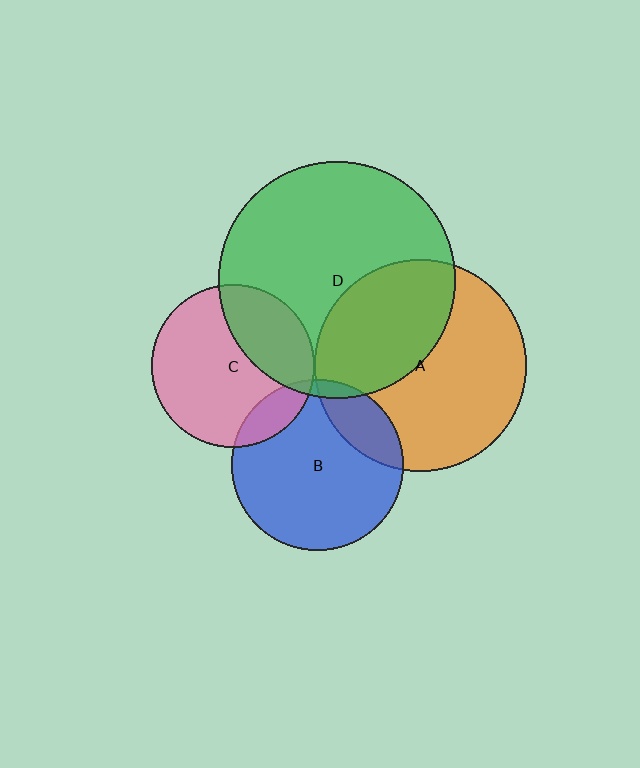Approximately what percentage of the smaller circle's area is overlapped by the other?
Approximately 5%.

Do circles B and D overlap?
Yes.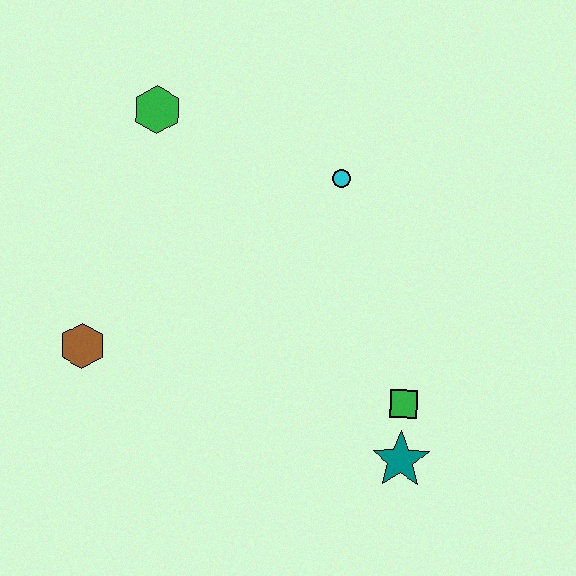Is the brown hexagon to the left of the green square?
Yes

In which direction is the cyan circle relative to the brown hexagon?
The cyan circle is to the right of the brown hexagon.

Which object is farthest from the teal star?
The green hexagon is farthest from the teal star.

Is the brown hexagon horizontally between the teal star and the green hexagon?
No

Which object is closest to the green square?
The teal star is closest to the green square.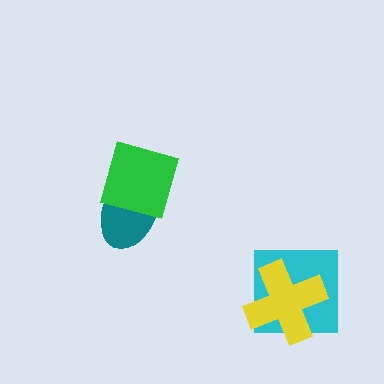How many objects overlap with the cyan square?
1 object overlaps with the cyan square.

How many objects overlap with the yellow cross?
1 object overlaps with the yellow cross.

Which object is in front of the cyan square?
The yellow cross is in front of the cyan square.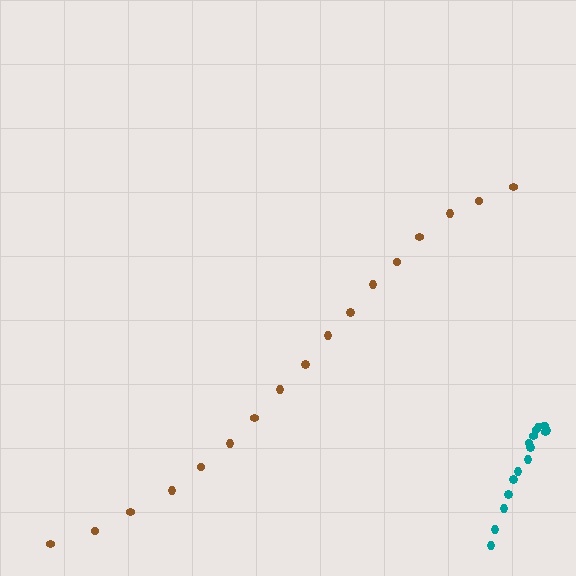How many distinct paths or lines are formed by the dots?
There are 2 distinct paths.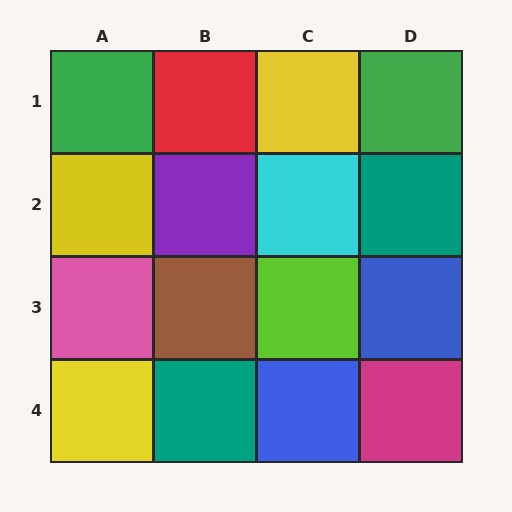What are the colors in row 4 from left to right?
Yellow, teal, blue, magenta.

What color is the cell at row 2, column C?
Cyan.